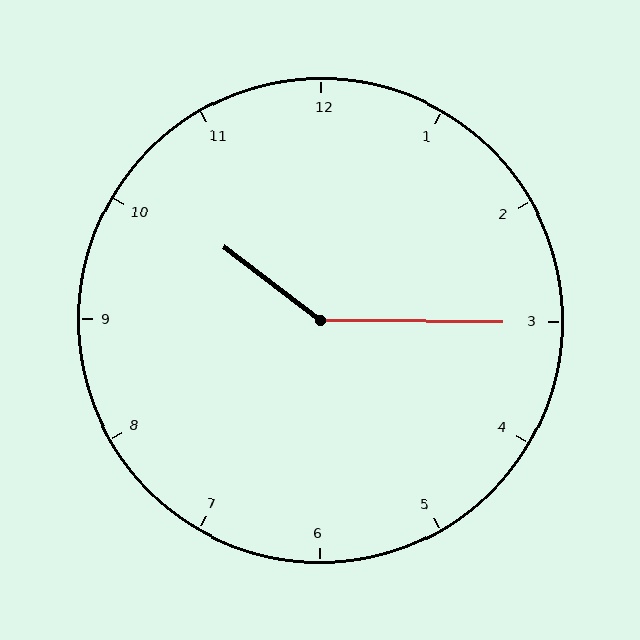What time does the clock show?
10:15.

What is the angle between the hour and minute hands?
Approximately 142 degrees.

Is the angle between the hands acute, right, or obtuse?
It is obtuse.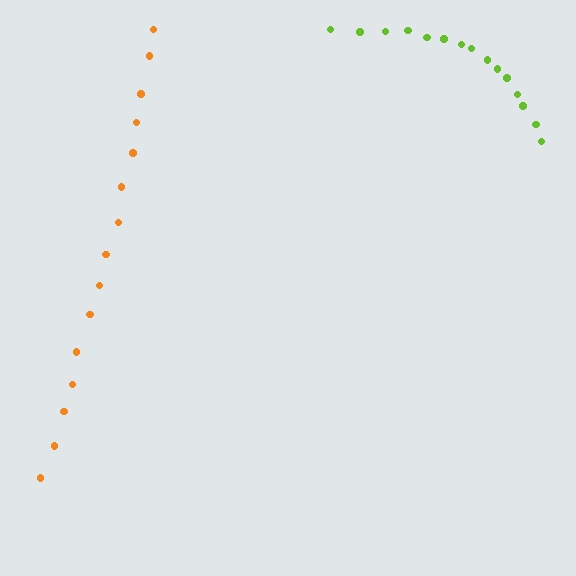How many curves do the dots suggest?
There are 2 distinct paths.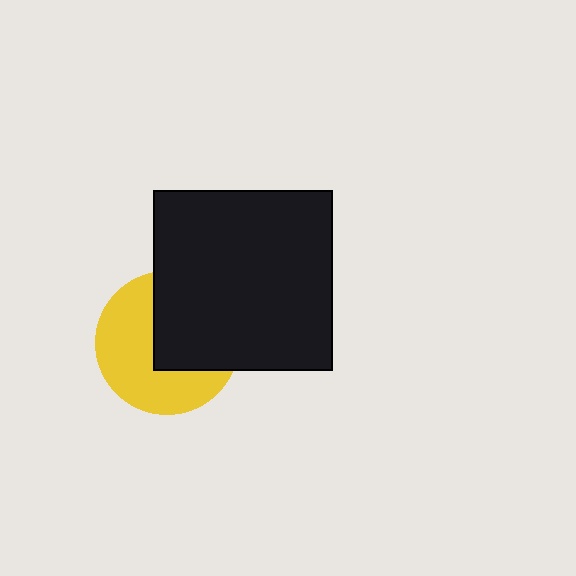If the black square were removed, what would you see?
You would see the complete yellow circle.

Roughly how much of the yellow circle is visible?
About half of it is visible (roughly 54%).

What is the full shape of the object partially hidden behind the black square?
The partially hidden object is a yellow circle.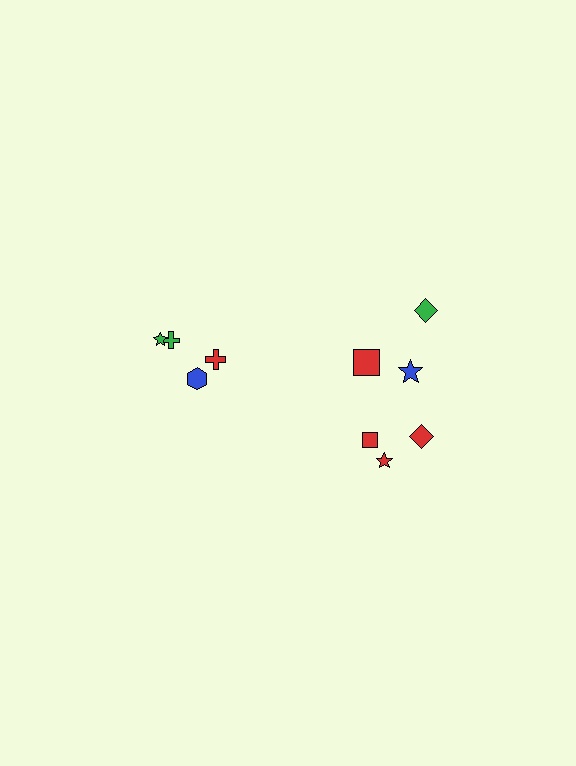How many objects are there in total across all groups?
There are 10 objects.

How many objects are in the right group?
There are 6 objects.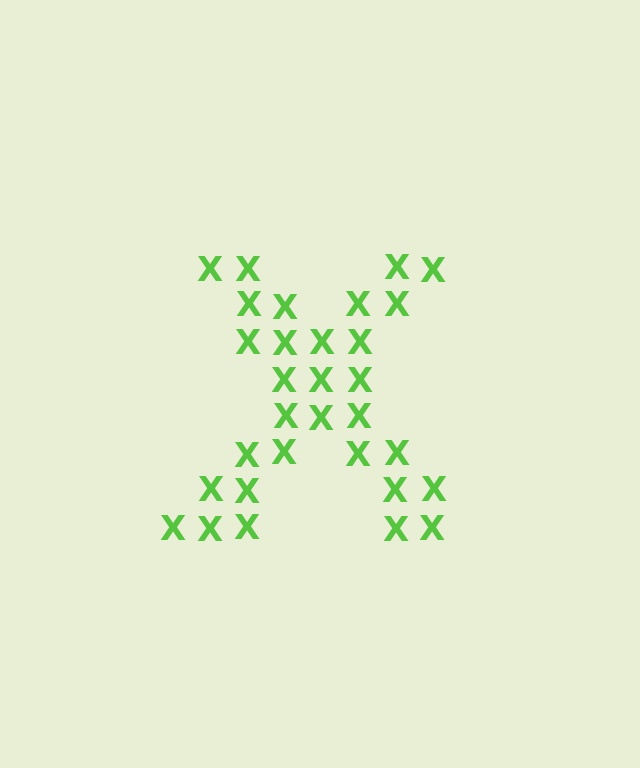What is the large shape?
The large shape is the letter X.